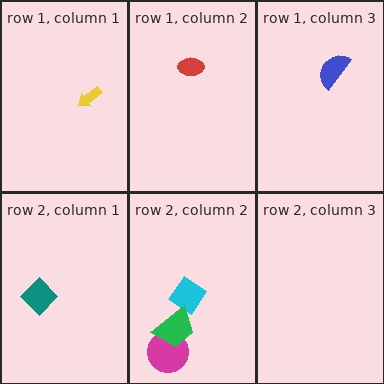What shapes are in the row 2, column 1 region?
The teal diamond.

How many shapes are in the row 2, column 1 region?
1.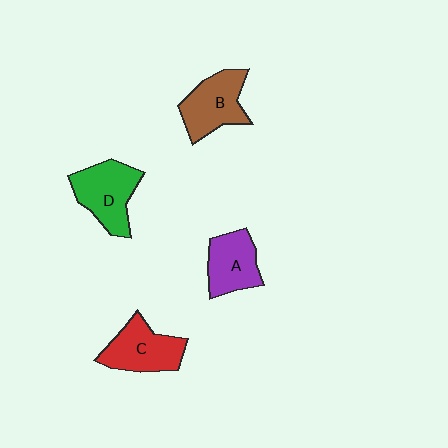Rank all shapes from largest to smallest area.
From largest to smallest: D (green), B (brown), C (red), A (purple).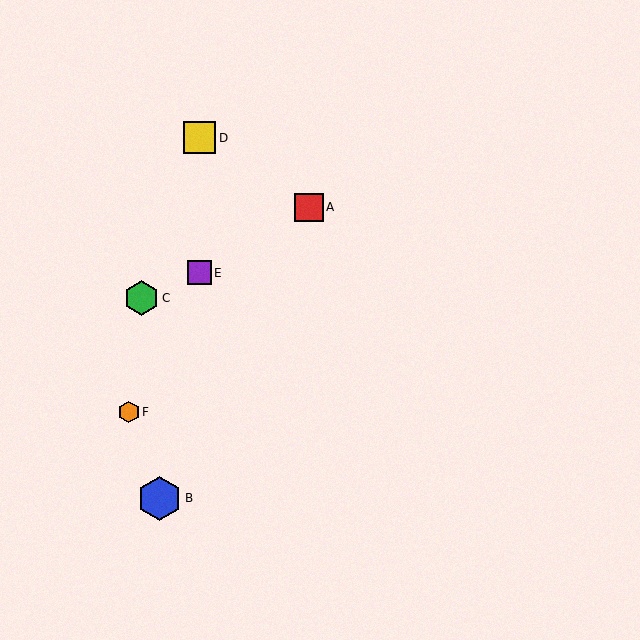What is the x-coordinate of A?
Object A is at x≈309.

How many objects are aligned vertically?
2 objects (D, E) are aligned vertically.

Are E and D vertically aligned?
Yes, both are at x≈199.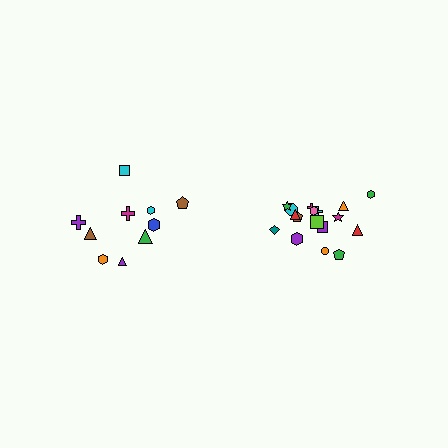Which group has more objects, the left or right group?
The right group.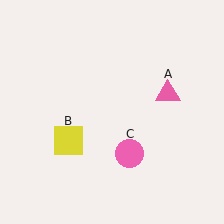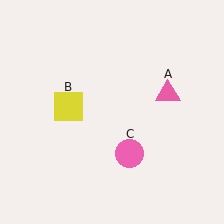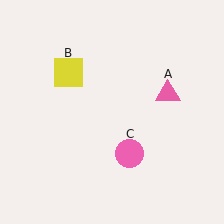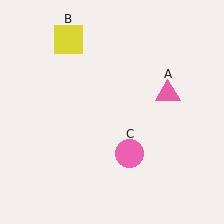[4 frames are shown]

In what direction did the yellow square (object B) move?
The yellow square (object B) moved up.